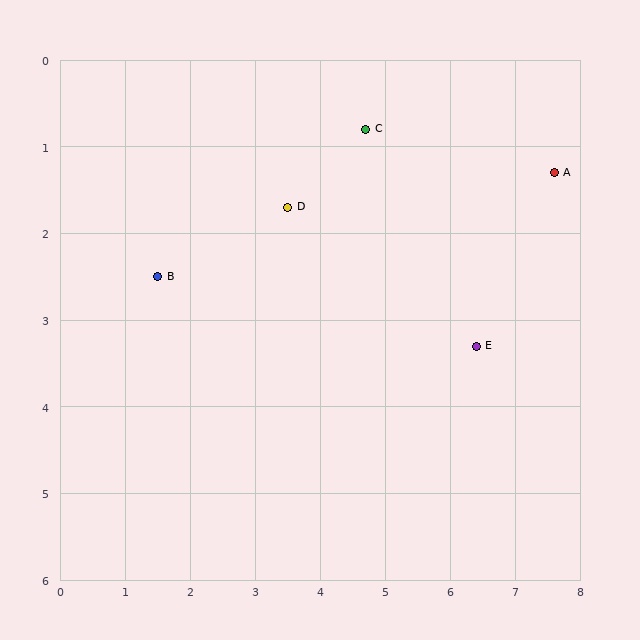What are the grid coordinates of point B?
Point B is at approximately (1.5, 2.5).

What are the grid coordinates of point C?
Point C is at approximately (4.7, 0.8).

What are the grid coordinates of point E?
Point E is at approximately (6.4, 3.3).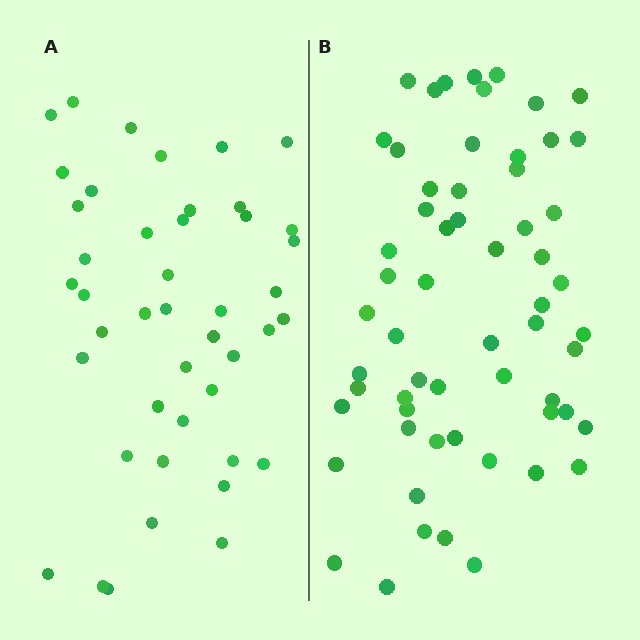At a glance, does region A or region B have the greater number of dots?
Region B (the right region) has more dots.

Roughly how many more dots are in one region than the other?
Region B has approximately 15 more dots than region A.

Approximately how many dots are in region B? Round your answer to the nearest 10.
About 60 dots.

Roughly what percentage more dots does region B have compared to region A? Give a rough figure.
About 35% more.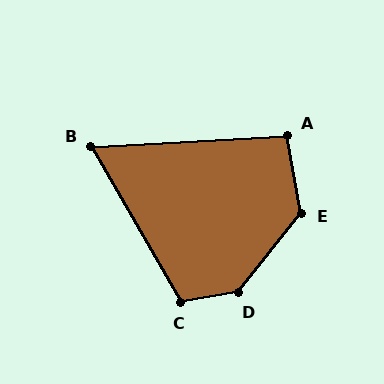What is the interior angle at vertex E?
Approximately 132 degrees (obtuse).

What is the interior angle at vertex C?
Approximately 110 degrees (obtuse).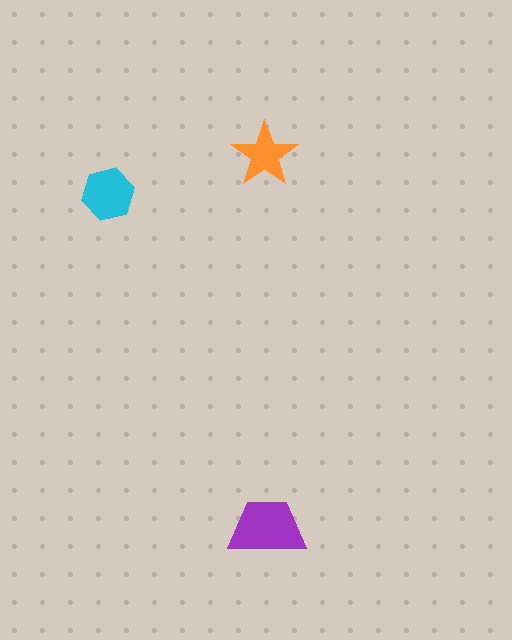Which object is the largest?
The purple trapezoid.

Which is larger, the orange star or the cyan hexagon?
The cyan hexagon.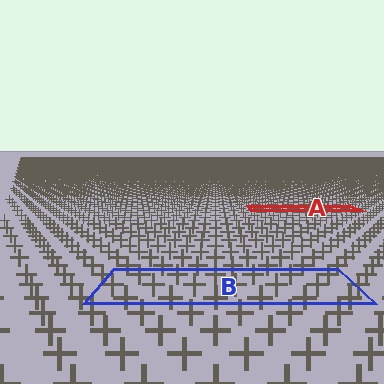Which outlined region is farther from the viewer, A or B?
Region A is farther from the viewer — the texture elements inside it appear smaller and more densely packed.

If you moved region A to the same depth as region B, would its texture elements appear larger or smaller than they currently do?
They would appear larger. At a closer depth, the same texture elements are projected at a bigger on-screen size.